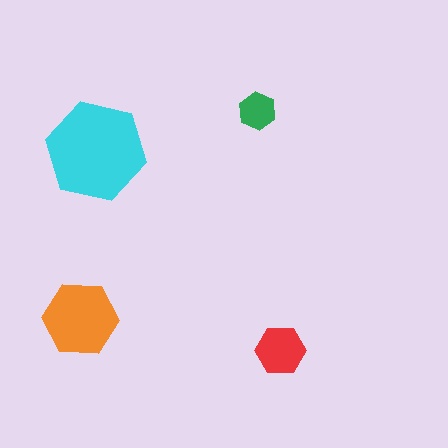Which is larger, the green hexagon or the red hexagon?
The red one.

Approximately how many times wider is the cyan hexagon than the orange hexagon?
About 1.5 times wider.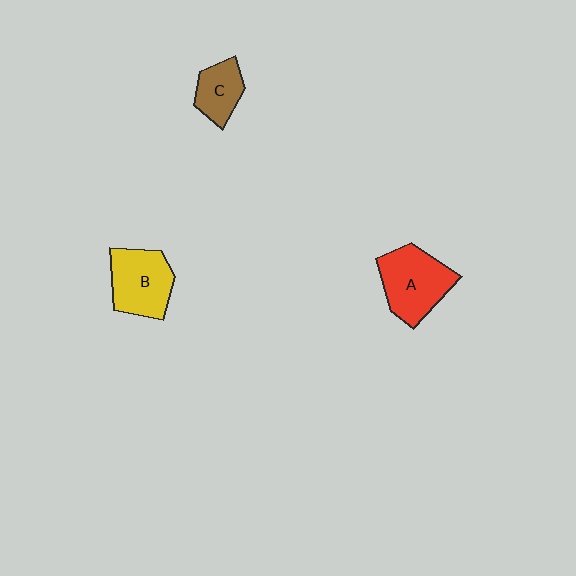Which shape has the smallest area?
Shape C (brown).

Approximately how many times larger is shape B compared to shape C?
Approximately 1.6 times.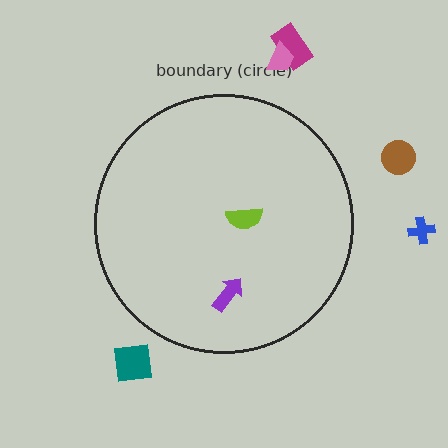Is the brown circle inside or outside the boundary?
Outside.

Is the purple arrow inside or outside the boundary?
Inside.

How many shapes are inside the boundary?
2 inside, 5 outside.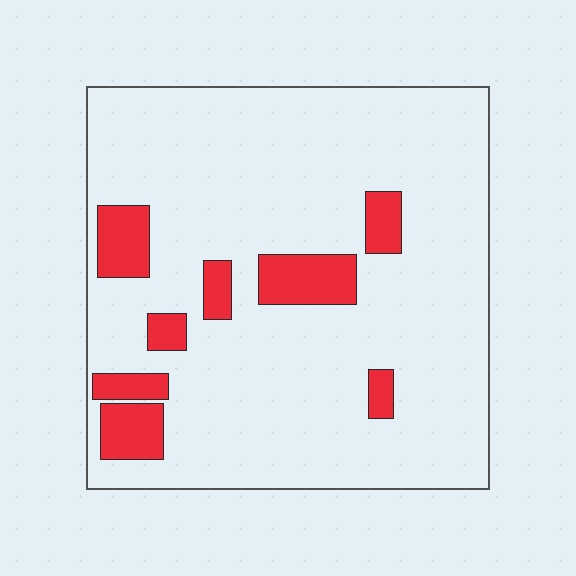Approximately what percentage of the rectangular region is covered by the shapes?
Approximately 15%.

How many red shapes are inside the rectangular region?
8.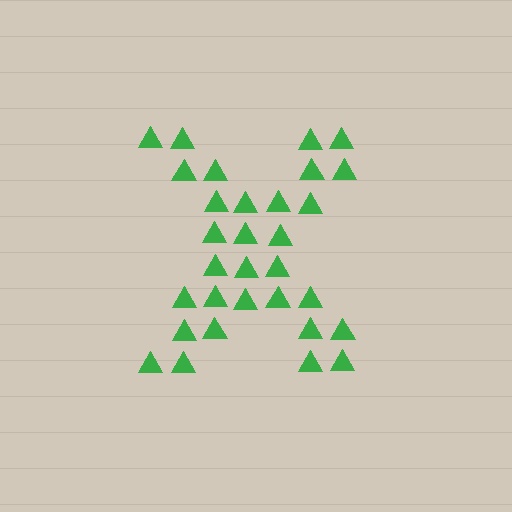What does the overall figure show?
The overall figure shows the letter X.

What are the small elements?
The small elements are triangles.